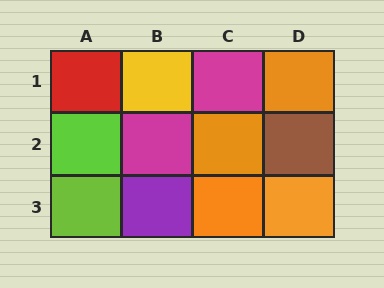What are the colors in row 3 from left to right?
Lime, purple, orange, orange.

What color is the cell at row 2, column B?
Magenta.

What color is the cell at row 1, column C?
Magenta.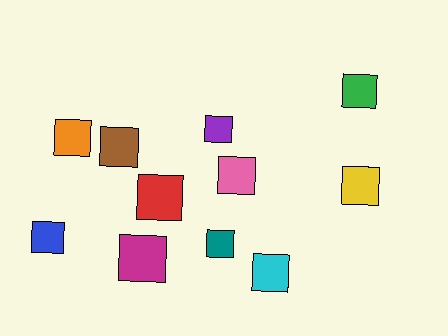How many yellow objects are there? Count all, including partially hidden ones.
There is 1 yellow object.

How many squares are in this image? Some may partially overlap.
There are 11 squares.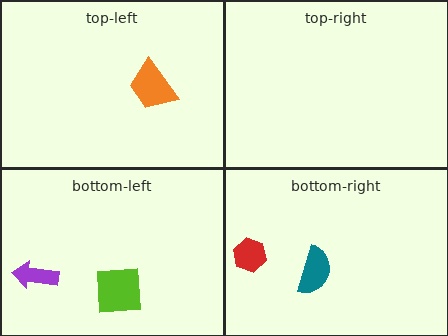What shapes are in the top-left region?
The orange trapezoid.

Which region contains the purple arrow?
The bottom-left region.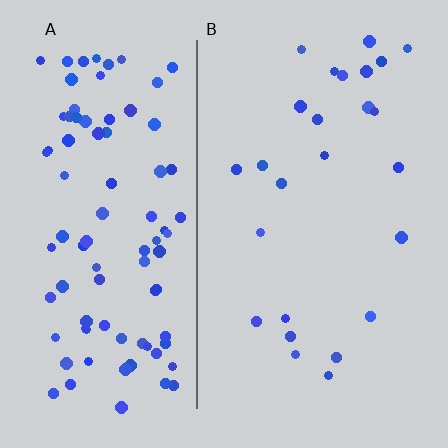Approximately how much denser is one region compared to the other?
Approximately 3.7× — region A over region B.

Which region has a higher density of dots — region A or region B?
A (the left).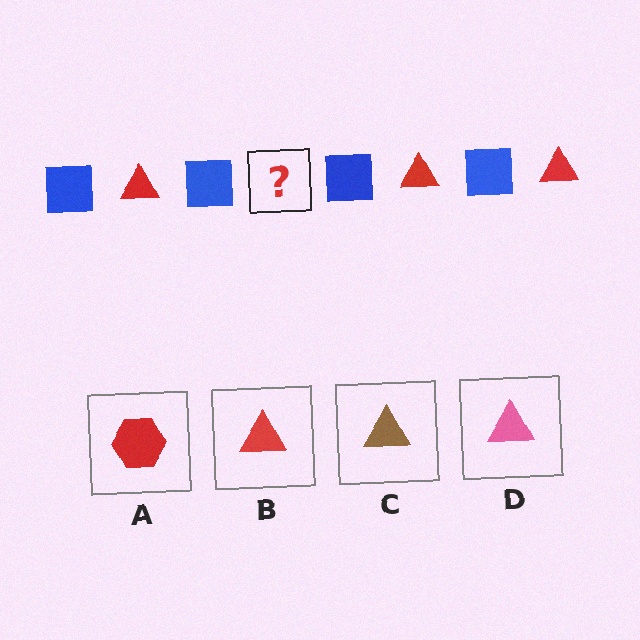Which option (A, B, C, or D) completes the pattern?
B.